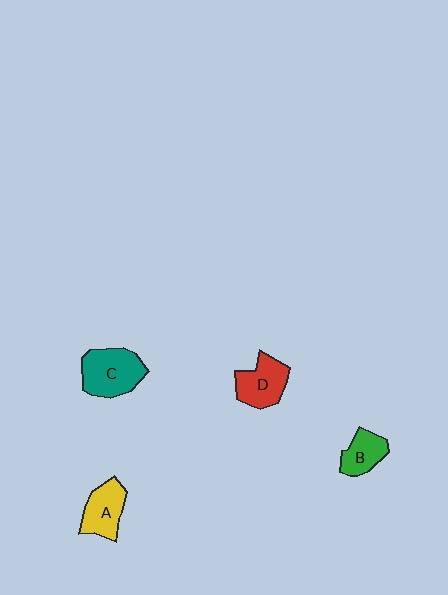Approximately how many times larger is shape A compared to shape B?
Approximately 1.3 times.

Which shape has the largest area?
Shape C (teal).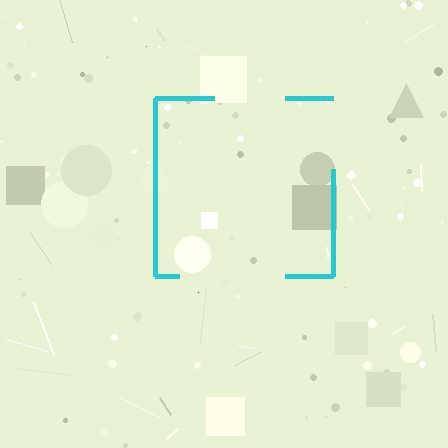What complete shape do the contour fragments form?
The contour fragments form a square.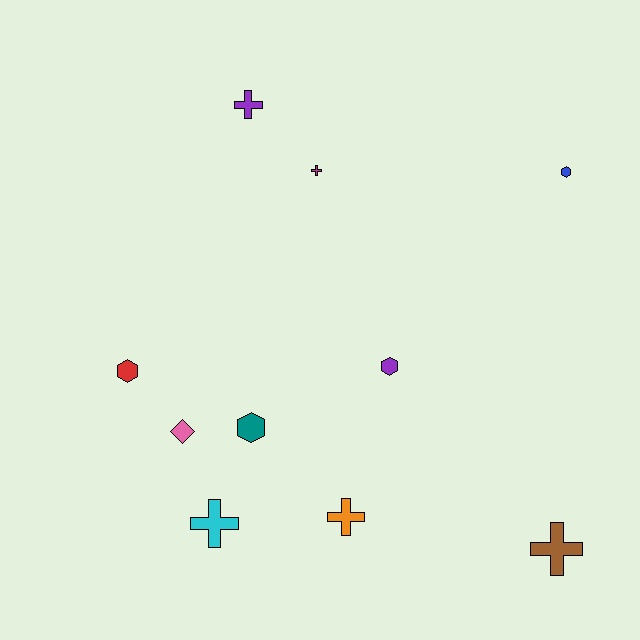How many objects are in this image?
There are 10 objects.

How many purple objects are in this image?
There are 2 purple objects.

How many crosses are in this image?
There are 5 crosses.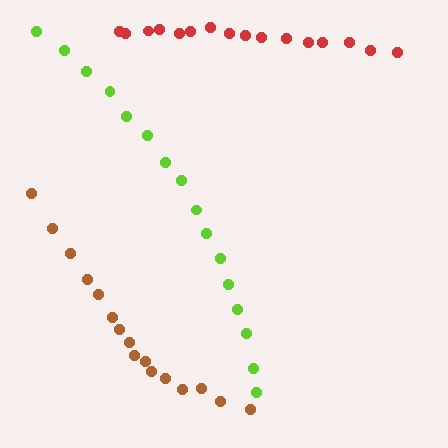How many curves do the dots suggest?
There are 3 distinct paths.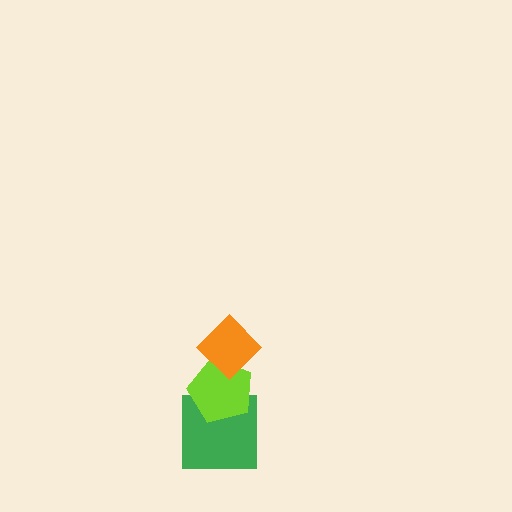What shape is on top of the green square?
The lime pentagon is on top of the green square.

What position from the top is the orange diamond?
The orange diamond is 1st from the top.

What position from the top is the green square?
The green square is 3rd from the top.